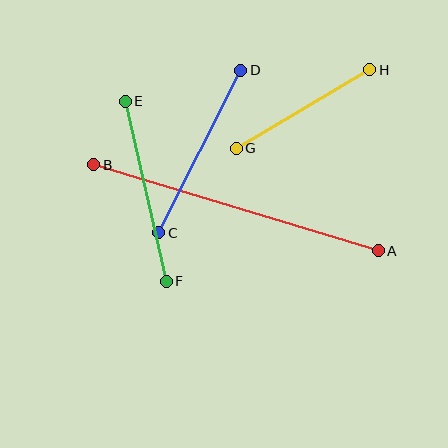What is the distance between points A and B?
The distance is approximately 297 pixels.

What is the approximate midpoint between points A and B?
The midpoint is at approximately (236, 208) pixels.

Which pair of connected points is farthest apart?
Points A and B are farthest apart.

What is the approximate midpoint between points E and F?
The midpoint is at approximately (146, 191) pixels.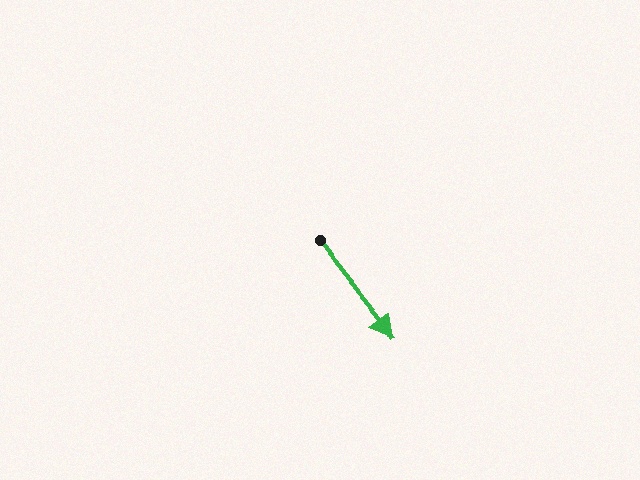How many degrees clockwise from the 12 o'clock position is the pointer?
Approximately 142 degrees.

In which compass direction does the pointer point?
Southeast.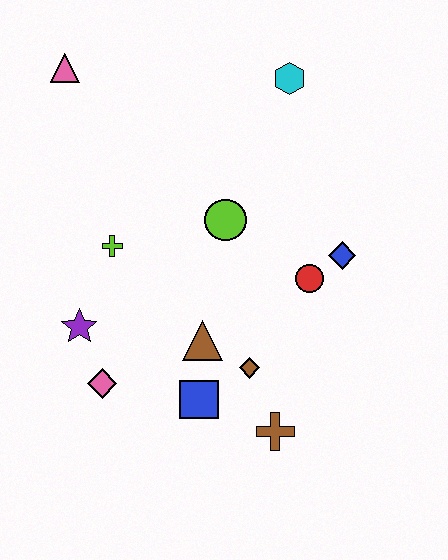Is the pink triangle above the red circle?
Yes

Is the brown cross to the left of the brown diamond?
No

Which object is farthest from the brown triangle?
The pink triangle is farthest from the brown triangle.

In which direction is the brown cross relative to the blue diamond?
The brown cross is below the blue diamond.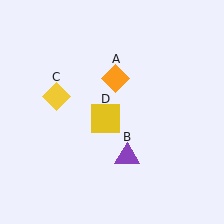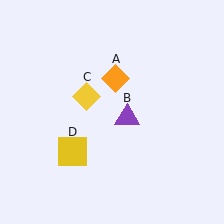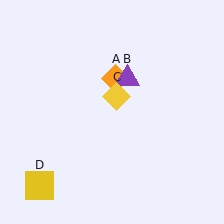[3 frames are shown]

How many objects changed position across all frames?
3 objects changed position: purple triangle (object B), yellow diamond (object C), yellow square (object D).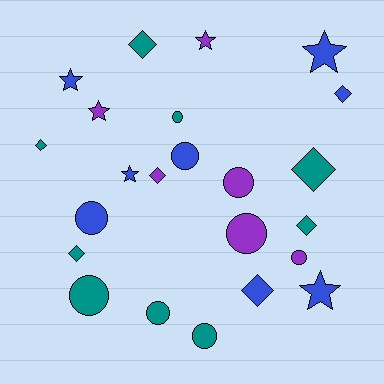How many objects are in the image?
There are 23 objects.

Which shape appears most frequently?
Circle, with 9 objects.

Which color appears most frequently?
Teal, with 9 objects.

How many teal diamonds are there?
There are 5 teal diamonds.